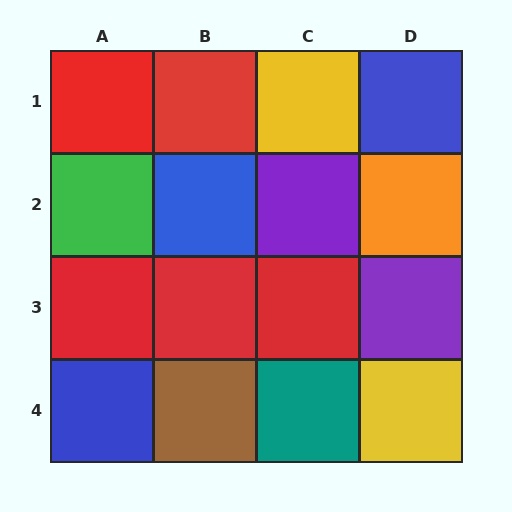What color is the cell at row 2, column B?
Blue.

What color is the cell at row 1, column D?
Blue.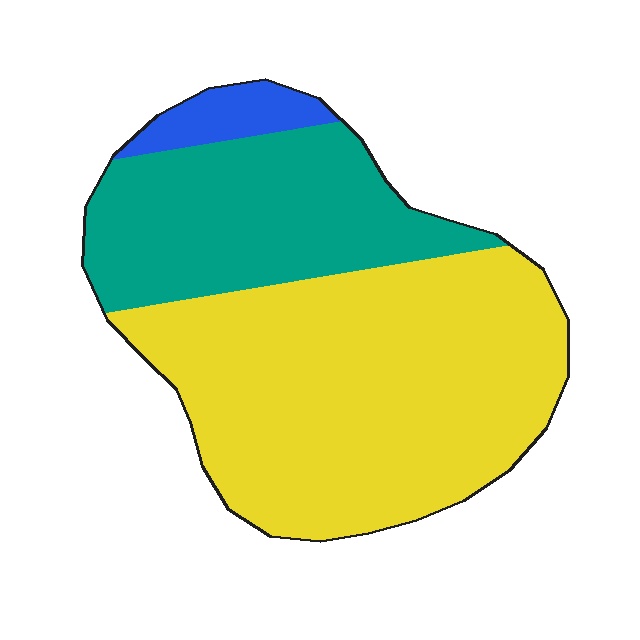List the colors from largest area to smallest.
From largest to smallest: yellow, teal, blue.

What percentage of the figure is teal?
Teal covers about 30% of the figure.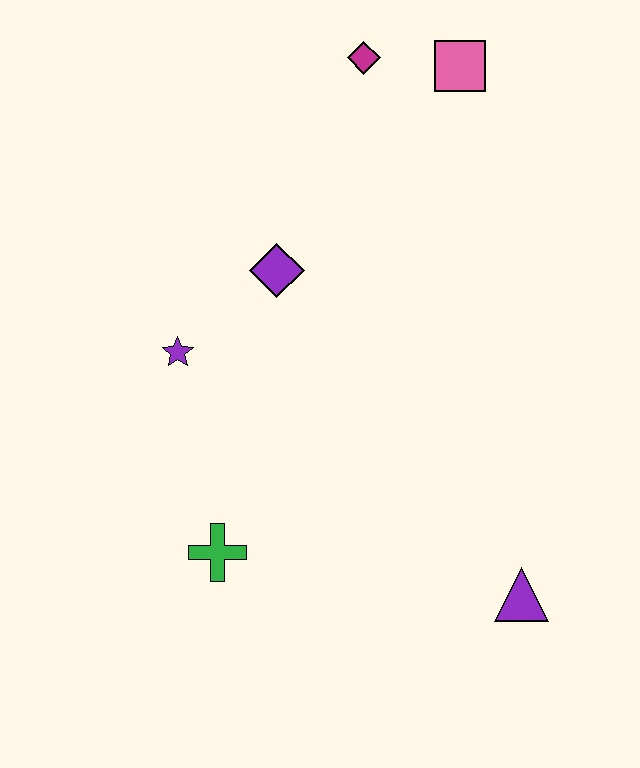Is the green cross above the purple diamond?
No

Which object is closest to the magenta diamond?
The pink square is closest to the magenta diamond.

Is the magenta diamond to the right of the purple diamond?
Yes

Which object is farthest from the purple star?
The purple triangle is farthest from the purple star.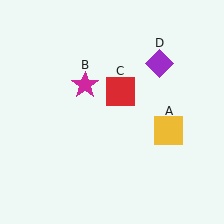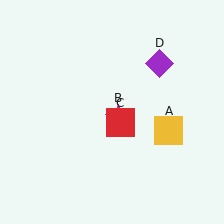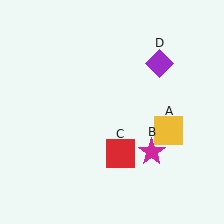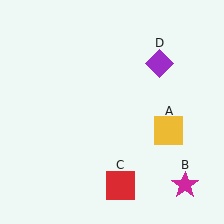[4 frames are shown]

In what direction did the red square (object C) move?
The red square (object C) moved down.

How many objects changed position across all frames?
2 objects changed position: magenta star (object B), red square (object C).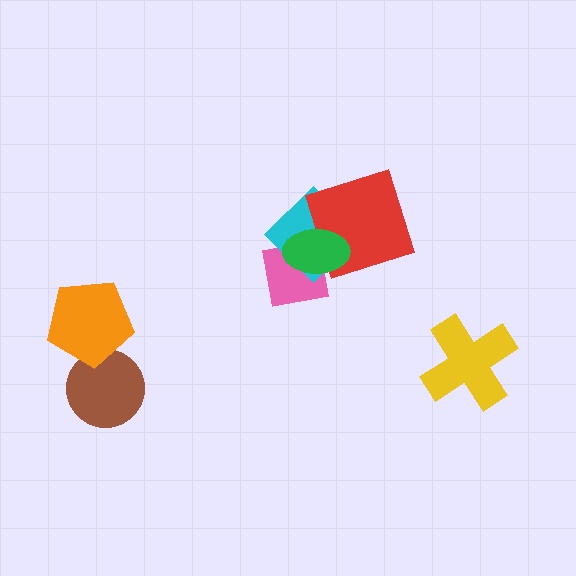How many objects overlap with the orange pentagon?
1 object overlaps with the orange pentagon.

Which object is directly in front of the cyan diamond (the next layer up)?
The red square is directly in front of the cyan diamond.